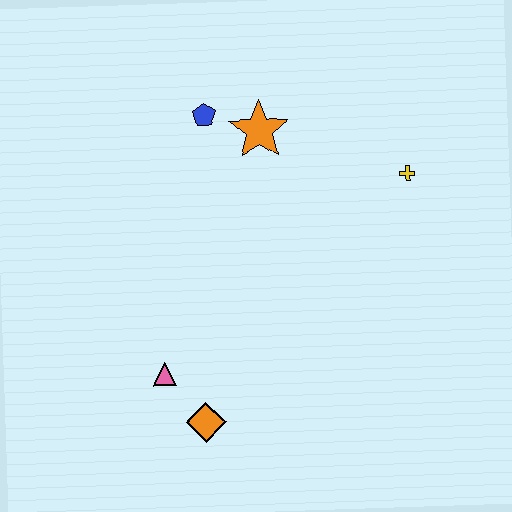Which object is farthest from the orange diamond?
The yellow cross is farthest from the orange diamond.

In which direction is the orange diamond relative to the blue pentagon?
The orange diamond is below the blue pentagon.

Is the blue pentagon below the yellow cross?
No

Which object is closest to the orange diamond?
The pink triangle is closest to the orange diamond.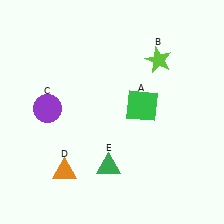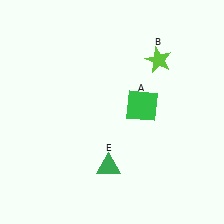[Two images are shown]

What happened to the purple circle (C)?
The purple circle (C) was removed in Image 2. It was in the top-left area of Image 1.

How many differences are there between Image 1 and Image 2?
There are 2 differences between the two images.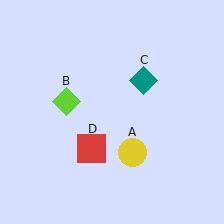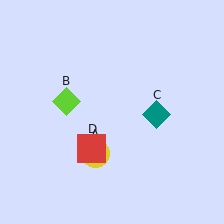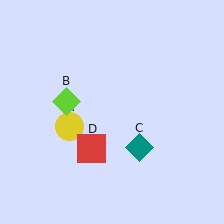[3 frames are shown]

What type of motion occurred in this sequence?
The yellow circle (object A), teal diamond (object C) rotated clockwise around the center of the scene.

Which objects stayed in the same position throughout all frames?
Lime diamond (object B) and red square (object D) remained stationary.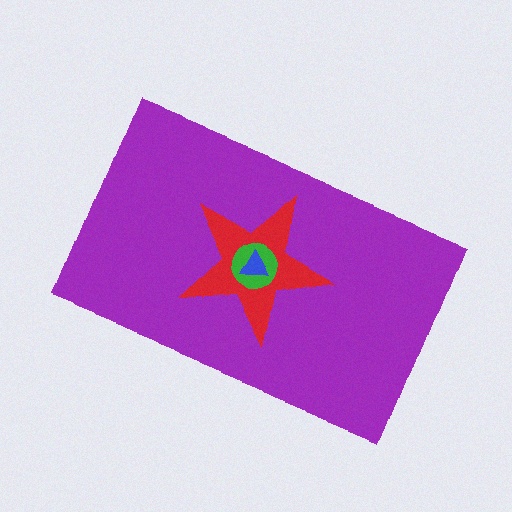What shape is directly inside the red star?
The green circle.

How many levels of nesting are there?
4.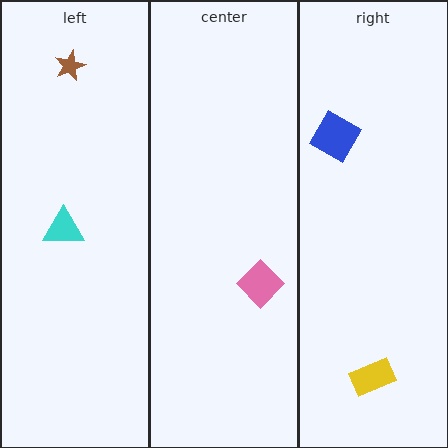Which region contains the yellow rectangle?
The right region.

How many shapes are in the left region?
2.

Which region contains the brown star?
The left region.